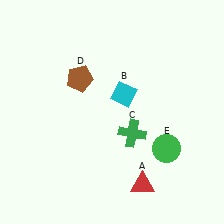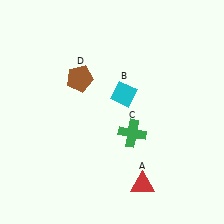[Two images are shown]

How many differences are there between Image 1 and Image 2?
There is 1 difference between the two images.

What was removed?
The green circle (E) was removed in Image 2.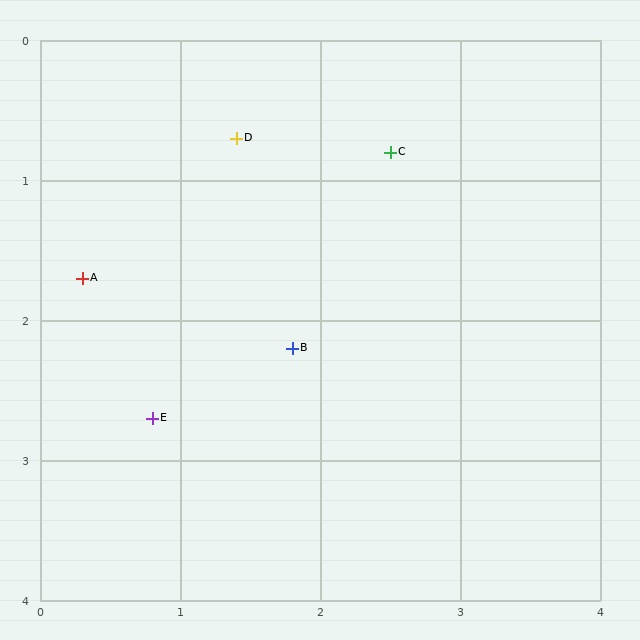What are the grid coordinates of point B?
Point B is at approximately (1.8, 2.2).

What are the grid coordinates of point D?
Point D is at approximately (1.4, 0.7).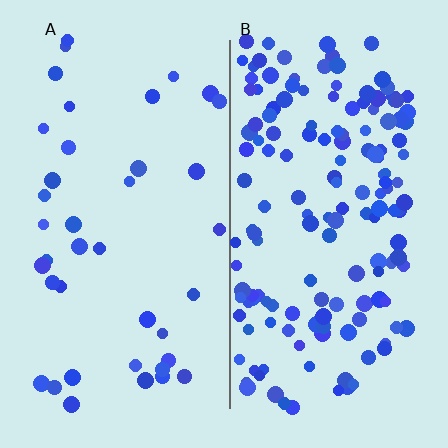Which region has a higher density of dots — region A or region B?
B (the right).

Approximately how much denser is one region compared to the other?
Approximately 4.2× — region B over region A.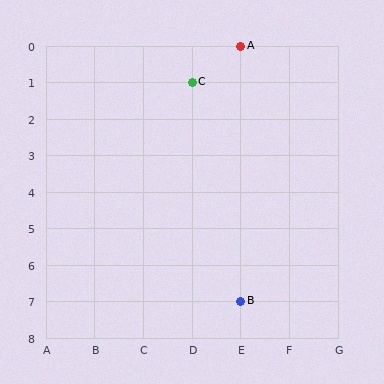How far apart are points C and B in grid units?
Points C and B are 1 column and 6 rows apart (about 6.1 grid units diagonally).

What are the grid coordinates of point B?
Point B is at grid coordinates (E, 7).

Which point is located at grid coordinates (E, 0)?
Point A is at (E, 0).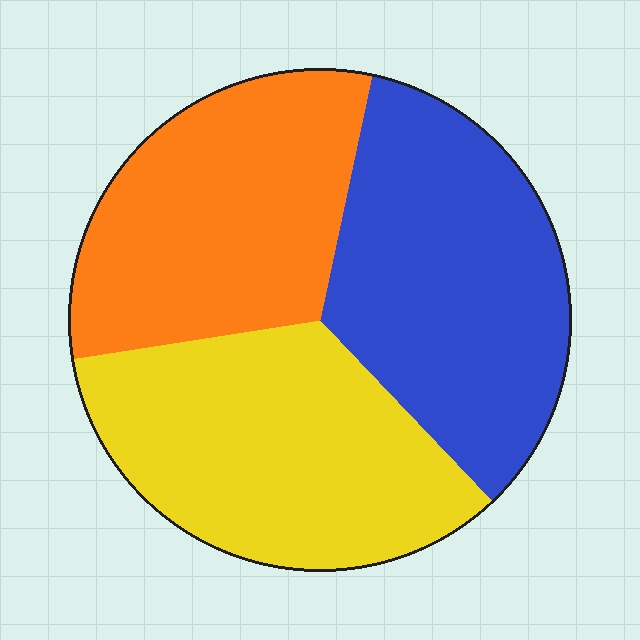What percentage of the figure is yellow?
Yellow covers roughly 35% of the figure.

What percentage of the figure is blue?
Blue covers 34% of the figure.